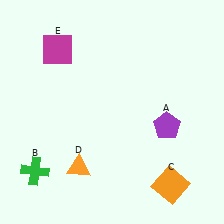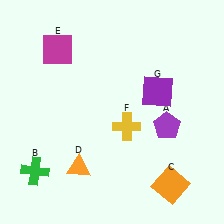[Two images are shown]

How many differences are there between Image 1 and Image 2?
There are 2 differences between the two images.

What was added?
A yellow cross (F), a purple square (G) were added in Image 2.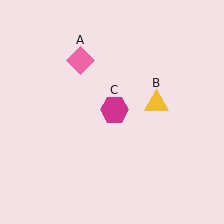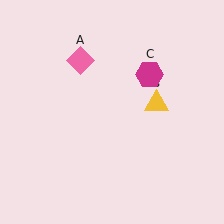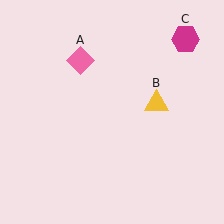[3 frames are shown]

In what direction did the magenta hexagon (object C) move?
The magenta hexagon (object C) moved up and to the right.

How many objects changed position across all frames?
1 object changed position: magenta hexagon (object C).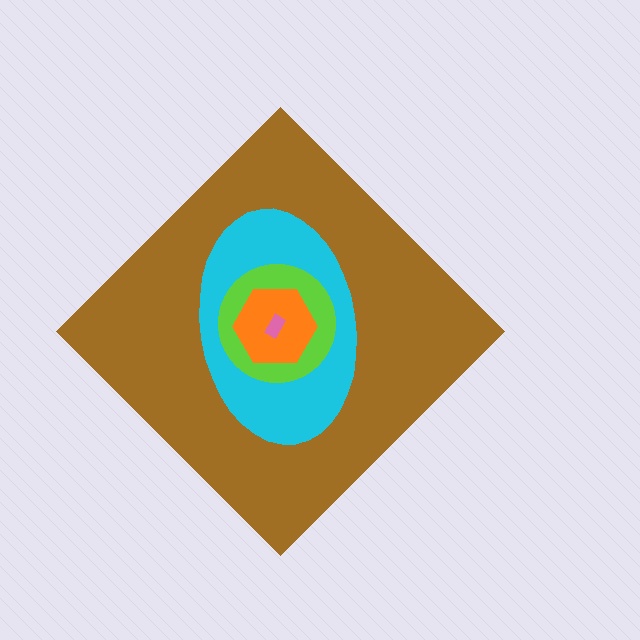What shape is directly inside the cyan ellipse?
The lime circle.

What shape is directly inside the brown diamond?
The cyan ellipse.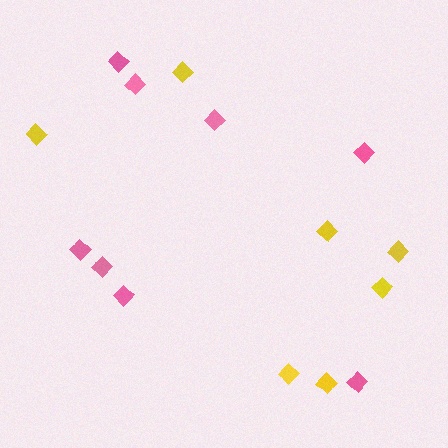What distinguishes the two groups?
There are 2 groups: one group of yellow diamonds (7) and one group of pink diamonds (8).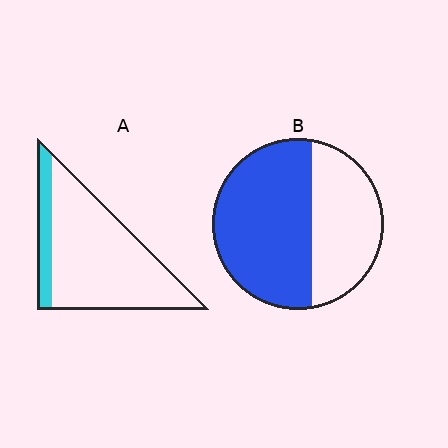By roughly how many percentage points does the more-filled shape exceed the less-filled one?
By roughly 45 percentage points (B over A).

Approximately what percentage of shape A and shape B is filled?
A is approximately 15% and B is approximately 60%.